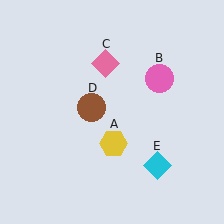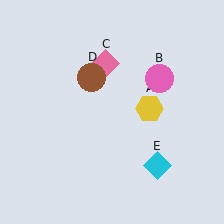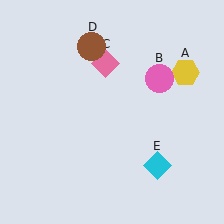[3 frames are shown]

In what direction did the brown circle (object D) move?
The brown circle (object D) moved up.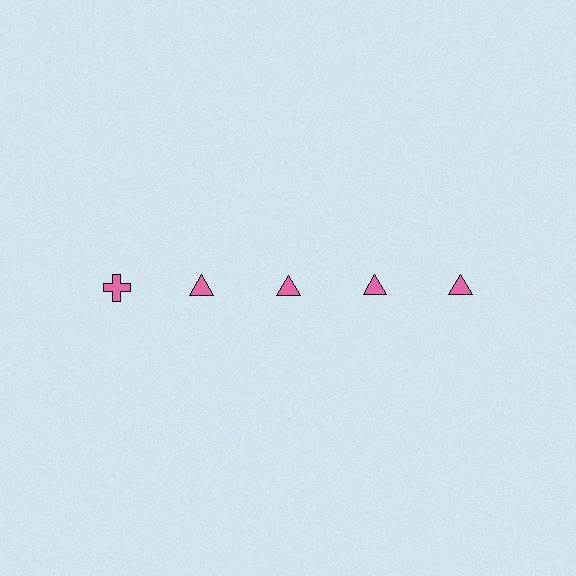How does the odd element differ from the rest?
It has a different shape: cross instead of triangle.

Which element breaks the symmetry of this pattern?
The pink cross in the top row, leftmost column breaks the symmetry. All other shapes are pink triangles.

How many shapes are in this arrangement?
There are 5 shapes arranged in a grid pattern.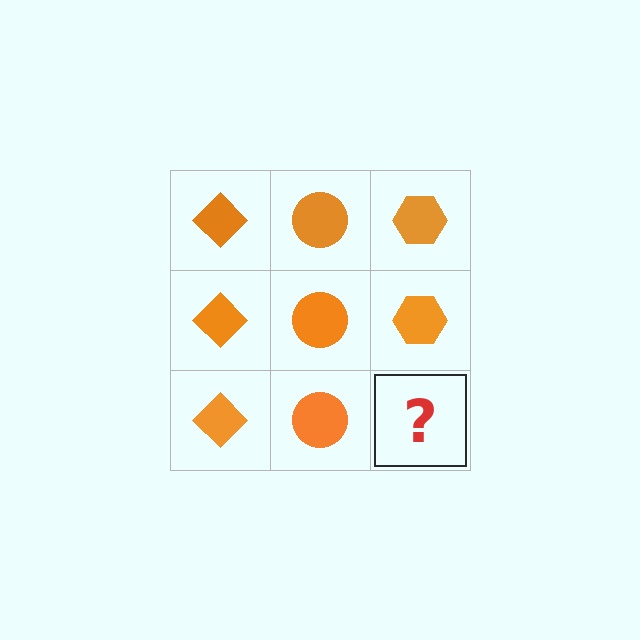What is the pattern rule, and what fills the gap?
The rule is that each column has a consistent shape. The gap should be filled with an orange hexagon.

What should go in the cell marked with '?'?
The missing cell should contain an orange hexagon.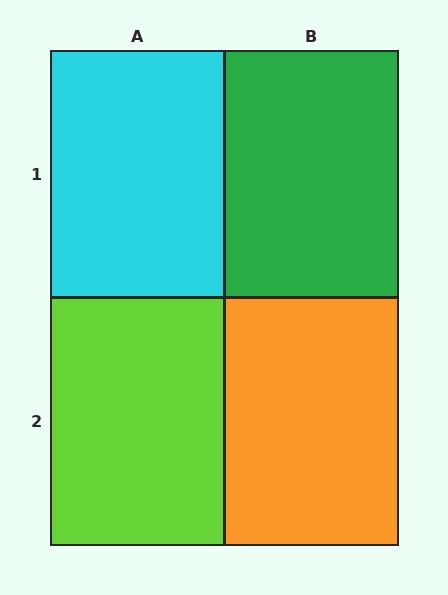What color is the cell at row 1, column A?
Cyan.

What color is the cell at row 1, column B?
Green.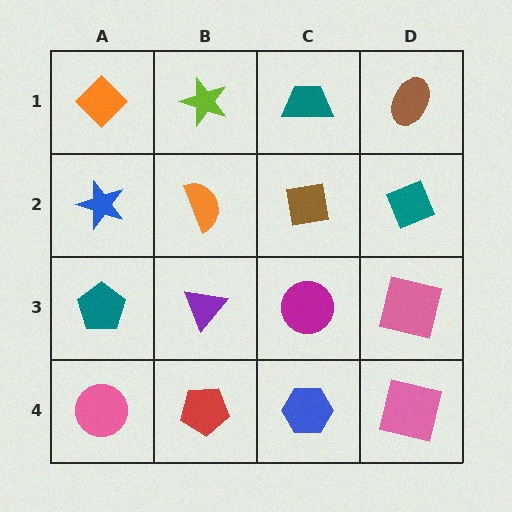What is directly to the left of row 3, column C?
A purple triangle.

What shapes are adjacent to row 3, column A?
A blue star (row 2, column A), a pink circle (row 4, column A), a purple triangle (row 3, column B).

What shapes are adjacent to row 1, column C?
A brown square (row 2, column C), a lime star (row 1, column B), a brown ellipse (row 1, column D).